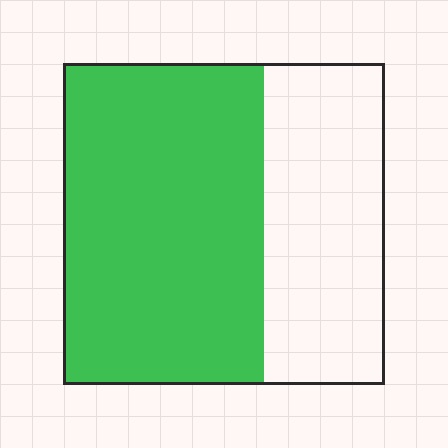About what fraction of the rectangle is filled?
About five eighths (5/8).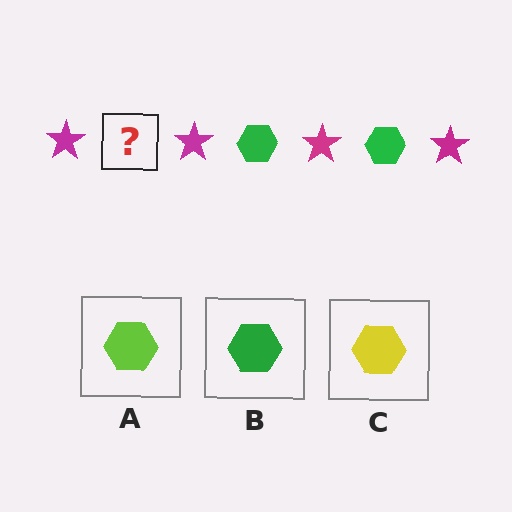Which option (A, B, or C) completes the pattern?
B.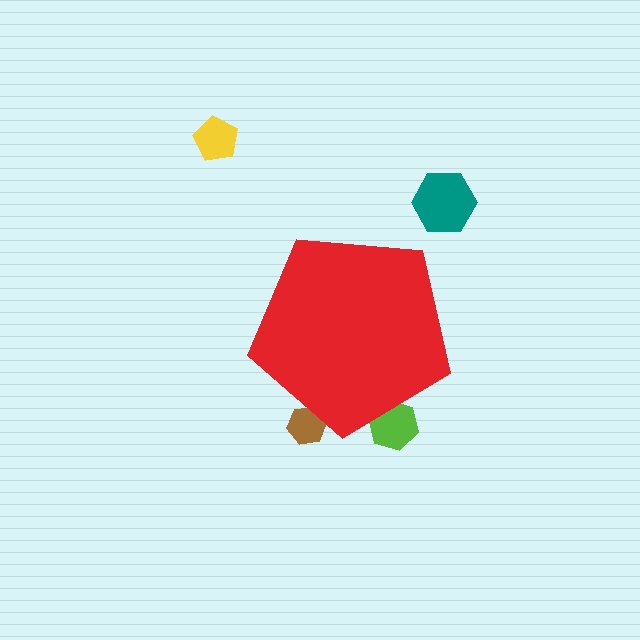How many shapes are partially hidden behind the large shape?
2 shapes are partially hidden.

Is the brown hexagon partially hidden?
Yes, the brown hexagon is partially hidden behind the red pentagon.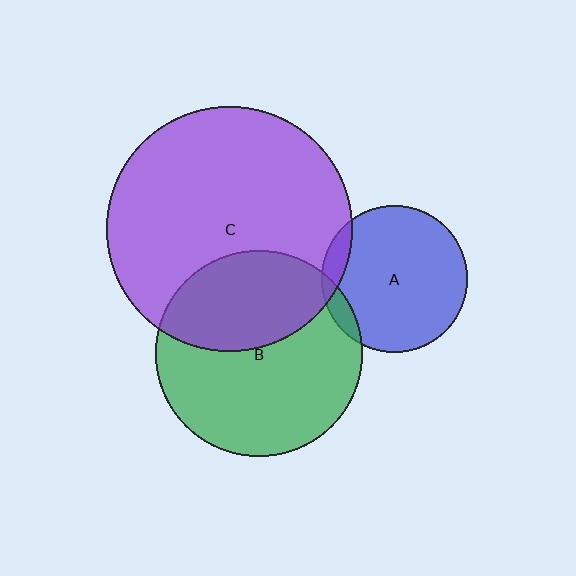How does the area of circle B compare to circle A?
Approximately 2.0 times.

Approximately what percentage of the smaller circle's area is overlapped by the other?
Approximately 10%.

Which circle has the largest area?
Circle C (purple).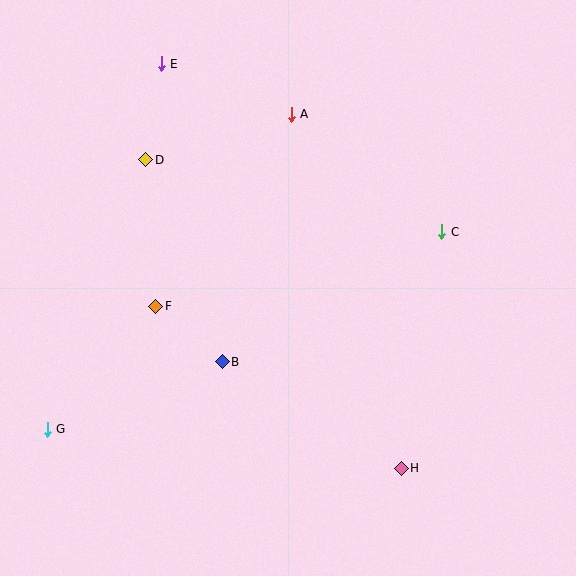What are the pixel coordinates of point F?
Point F is at (156, 306).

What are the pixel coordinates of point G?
Point G is at (47, 429).